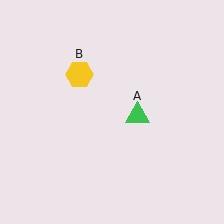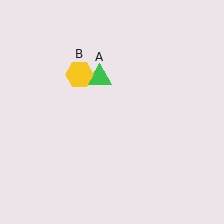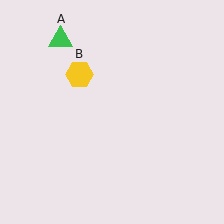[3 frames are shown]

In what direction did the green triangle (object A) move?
The green triangle (object A) moved up and to the left.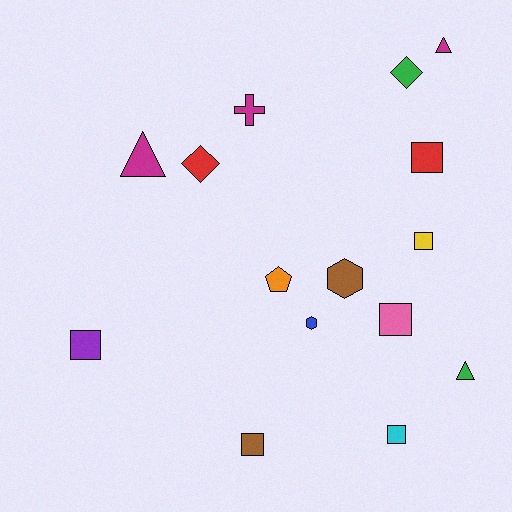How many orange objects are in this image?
There is 1 orange object.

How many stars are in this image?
There are no stars.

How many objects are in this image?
There are 15 objects.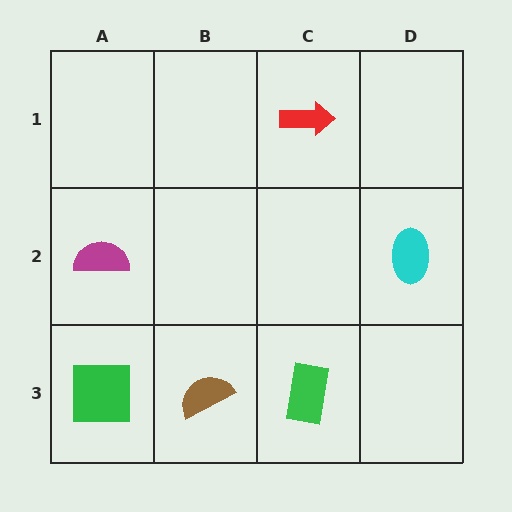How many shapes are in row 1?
1 shape.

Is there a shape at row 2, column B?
No, that cell is empty.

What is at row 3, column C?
A green rectangle.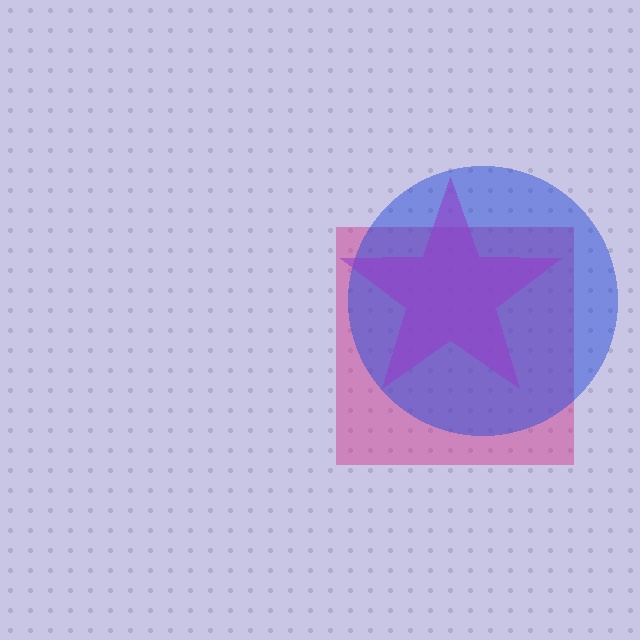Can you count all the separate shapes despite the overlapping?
Yes, there are 3 separate shapes.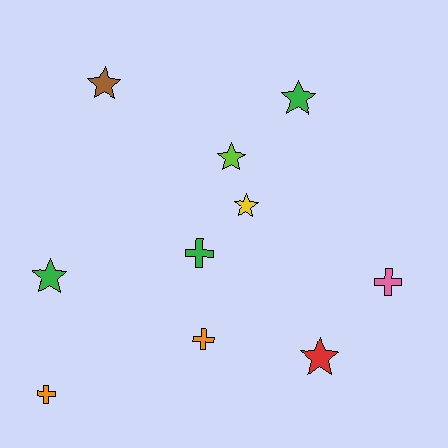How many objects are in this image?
There are 10 objects.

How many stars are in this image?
There are 6 stars.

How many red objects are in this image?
There is 1 red object.